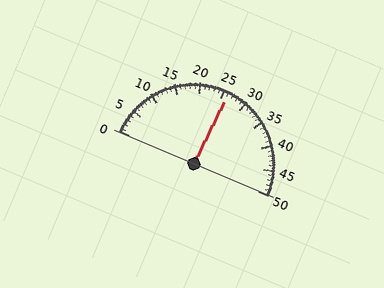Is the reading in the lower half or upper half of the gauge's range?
The reading is in the upper half of the range (0 to 50).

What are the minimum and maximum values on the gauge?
The gauge ranges from 0 to 50.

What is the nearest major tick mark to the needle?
The nearest major tick mark is 25.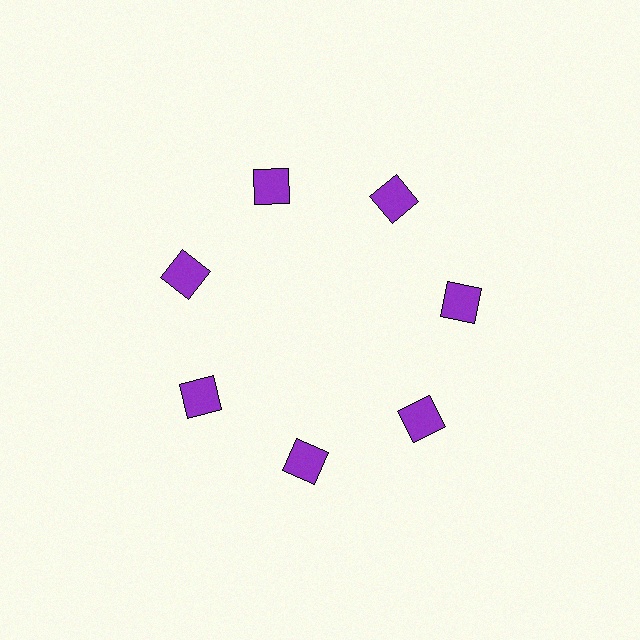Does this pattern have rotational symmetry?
Yes, this pattern has 7-fold rotational symmetry. It looks the same after rotating 51 degrees around the center.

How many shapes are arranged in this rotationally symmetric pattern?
There are 7 shapes, arranged in 7 groups of 1.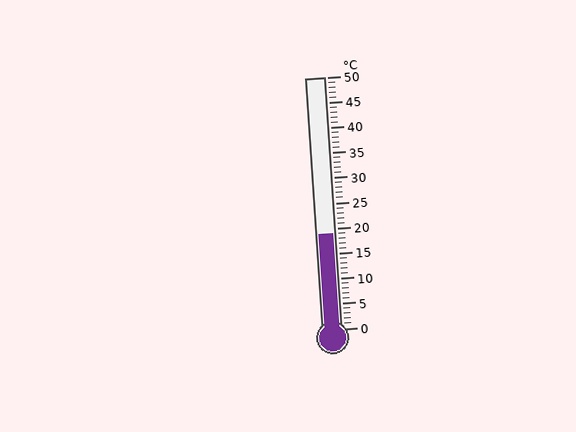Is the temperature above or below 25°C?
The temperature is below 25°C.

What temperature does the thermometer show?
The thermometer shows approximately 19°C.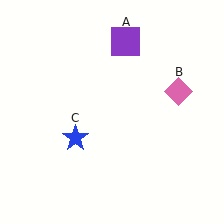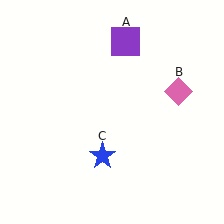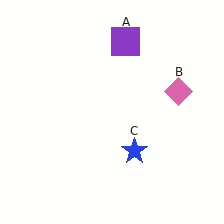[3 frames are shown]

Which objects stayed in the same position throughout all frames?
Purple square (object A) and pink diamond (object B) remained stationary.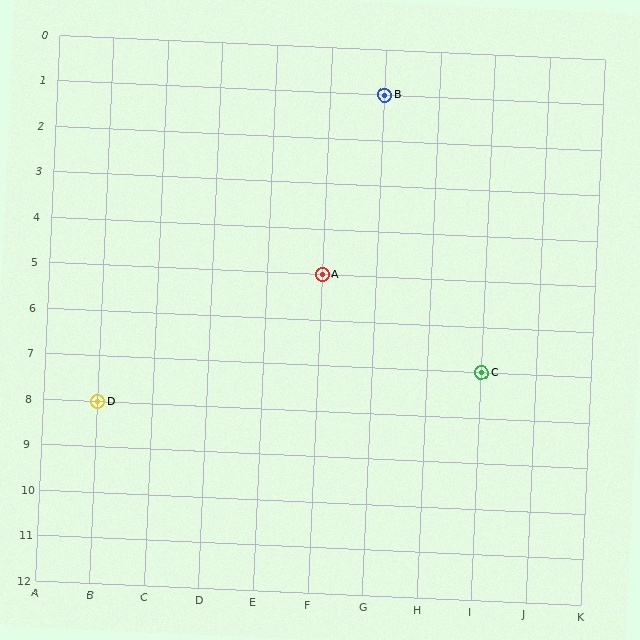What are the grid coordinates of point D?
Point D is at grid coordinates (B, 8).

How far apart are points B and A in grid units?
Points B and A are 1 column and 4 rows apart (about 4.1 grid units diagonally).